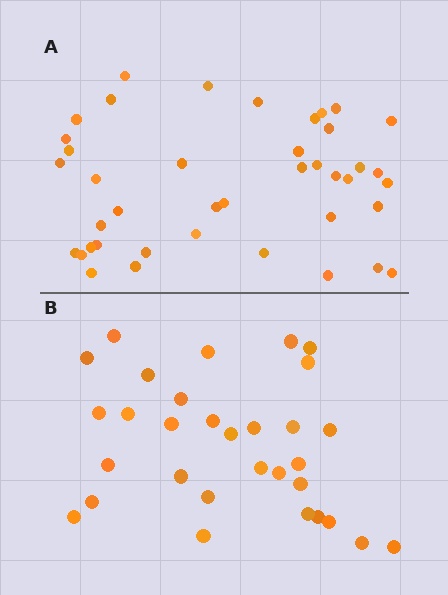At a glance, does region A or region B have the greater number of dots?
Region A (the top region) has more dots.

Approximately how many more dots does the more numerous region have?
Region A has roughly 10 or so more dots than region B.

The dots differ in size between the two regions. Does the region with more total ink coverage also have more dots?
No. Region B has more total ink coverage because its dots are larger, but region A actually contains more individual dots. Total area can be misleading — the number of items is what matters here.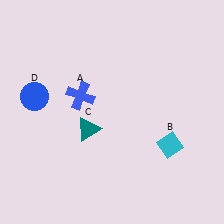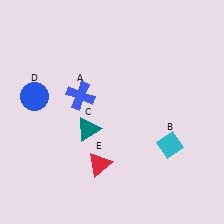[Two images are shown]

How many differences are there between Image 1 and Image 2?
There is 1 difference between the two images.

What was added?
A red triangle (E) was added in Image 2.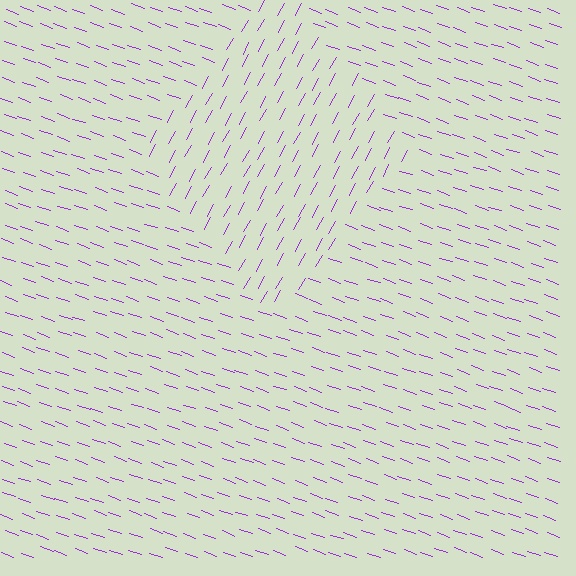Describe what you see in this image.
The image is filled with small purple line segments. A diamond region in the image has lines oriented differently from the surrounding lines, creating a visible texture boundary.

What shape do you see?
I see a diamond.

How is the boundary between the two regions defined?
The boundary is defined purely by a change in line orientation (approximately 81 degrees difference). All lines are the same color and thickness.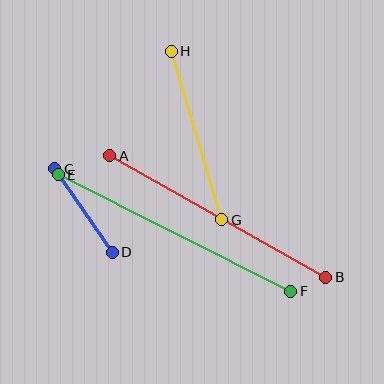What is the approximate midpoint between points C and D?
The midpoint is at approximately (84, 211) pixels.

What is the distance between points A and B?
The distance is approximately 248 pixels.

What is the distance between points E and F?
The distance is approximately 260 pixels.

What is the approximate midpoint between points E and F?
The midpoint is at approximately (175, 233) pixels.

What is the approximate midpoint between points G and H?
The midpoint is at approximately (197, 136) pixels.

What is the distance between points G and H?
The distance is approximately 176 pixels.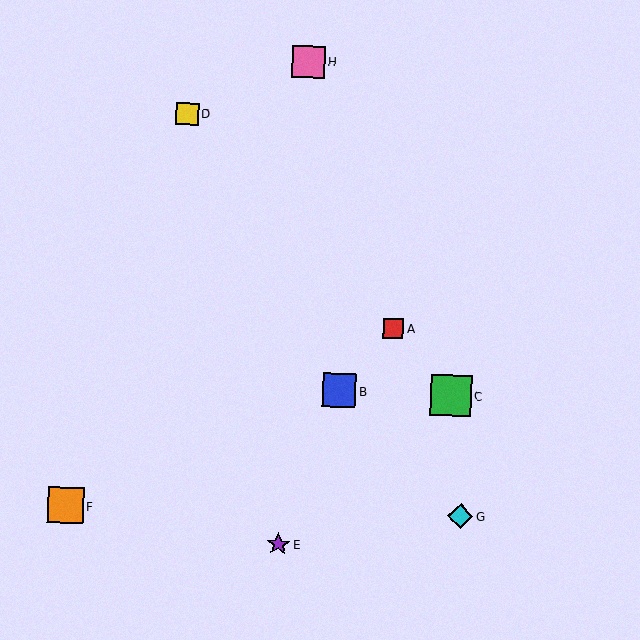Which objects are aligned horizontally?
Objects B, C are aligned horizontally.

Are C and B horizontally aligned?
Yes, both are at y≈395.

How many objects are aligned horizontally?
2 objects (B, C) are aligned horizontally.